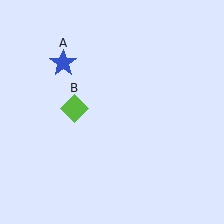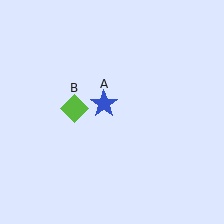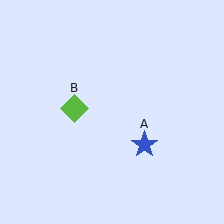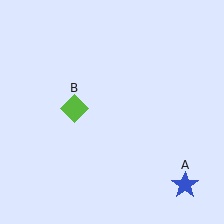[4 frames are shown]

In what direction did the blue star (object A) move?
The blue star (object A) moved down and to the right.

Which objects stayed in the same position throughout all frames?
Lime diamond (object B) remained stationary.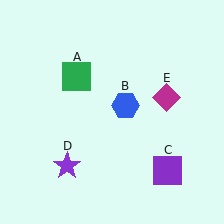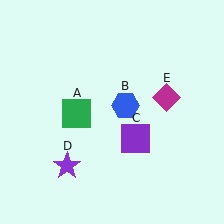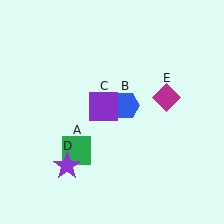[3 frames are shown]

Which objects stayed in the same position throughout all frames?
Blue hexagon (object B) and purple star (object D) and magenta diamond (object E) remained stationary.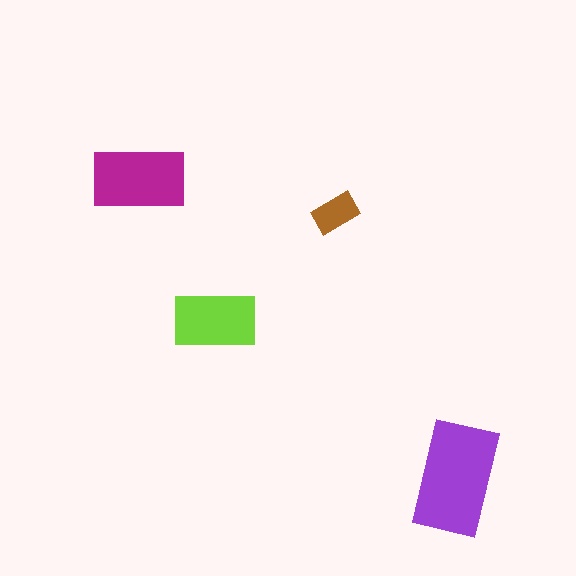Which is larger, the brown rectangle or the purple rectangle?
The purple one.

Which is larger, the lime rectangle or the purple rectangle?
The purple one.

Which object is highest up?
The magenta rectangle is topmost.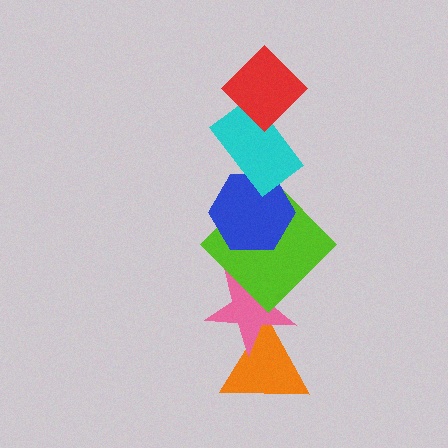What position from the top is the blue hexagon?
The blue hexagon is 3rd from the top.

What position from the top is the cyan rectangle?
The cyan rectangle is 2nd from the top.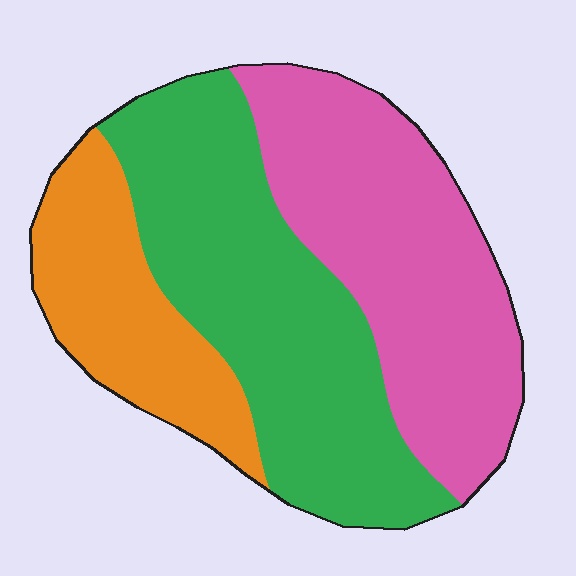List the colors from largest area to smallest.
From largest to smallest: green, pink, orange.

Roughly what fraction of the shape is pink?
Pink covers roughly 40% of the shape.